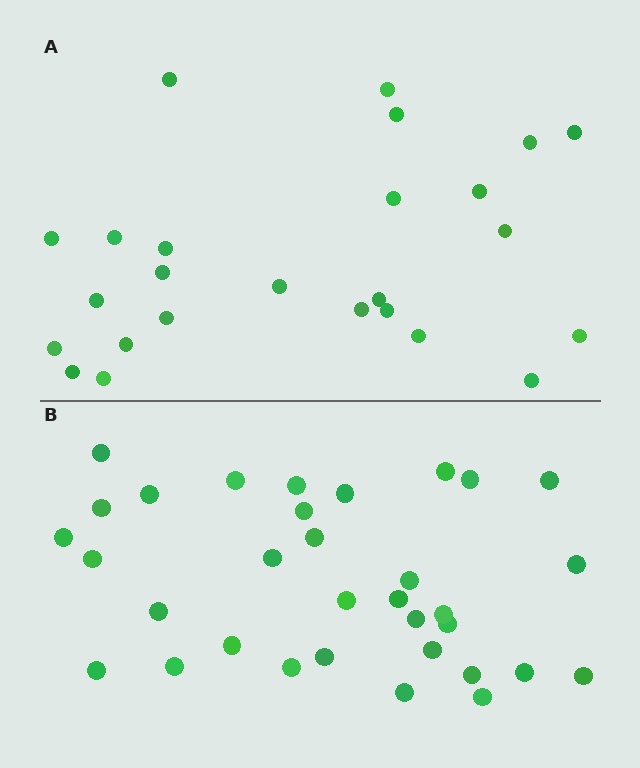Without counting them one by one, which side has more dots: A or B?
Region B (the bottom region) has more dots.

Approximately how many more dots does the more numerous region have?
Region B has roughly 8 or so more dots than region A.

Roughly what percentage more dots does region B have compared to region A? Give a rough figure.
About 30% more.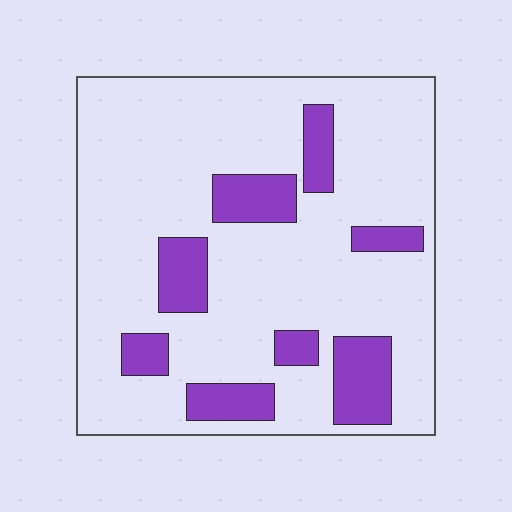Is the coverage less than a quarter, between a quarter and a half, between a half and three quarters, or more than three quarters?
Less than a quarter.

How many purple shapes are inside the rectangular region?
8.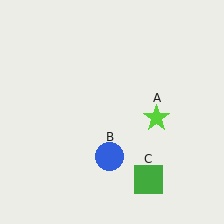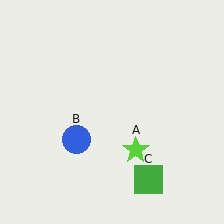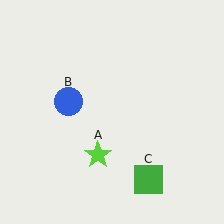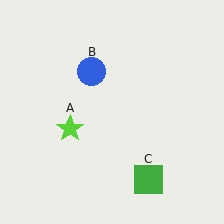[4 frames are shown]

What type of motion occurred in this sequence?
The lime star (object A), blue circle (object B) rotated clockwise around the center of the scene.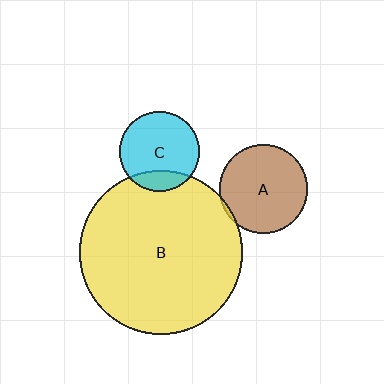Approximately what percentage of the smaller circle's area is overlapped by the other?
Approximately 20%.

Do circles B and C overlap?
Yes.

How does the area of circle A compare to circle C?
Approximately 1.2 times.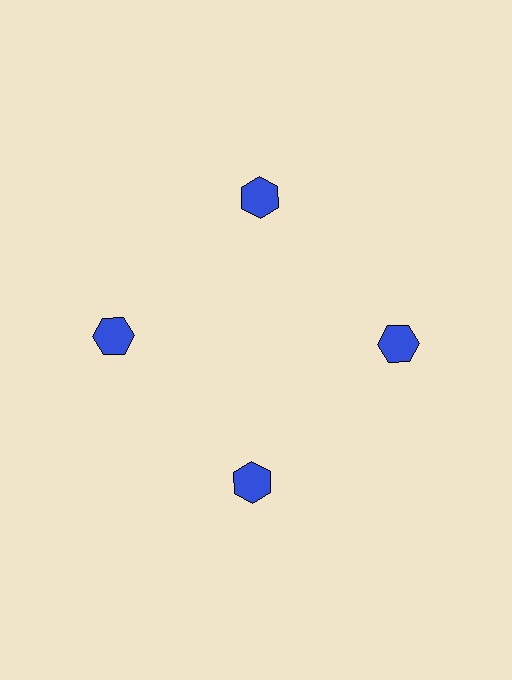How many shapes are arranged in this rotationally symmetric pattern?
There are 4 shapes, arranged in 4 groups of 1.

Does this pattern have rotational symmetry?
Yes, this pattern has 4-fold rotational symmetry. It looks the same after rotating 90 degrees around the center.